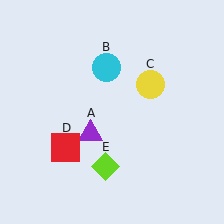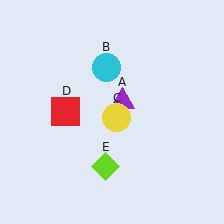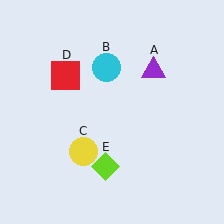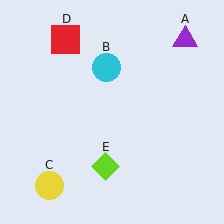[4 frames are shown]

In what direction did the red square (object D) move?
The red square (object D) moved up.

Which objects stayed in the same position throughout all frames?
Cyan circle (object B) and lime diamond (object E) remained stationary.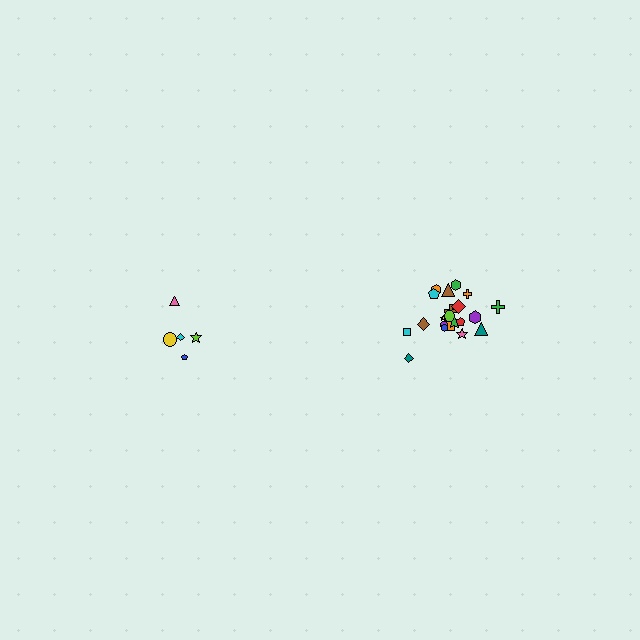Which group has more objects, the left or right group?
The right group.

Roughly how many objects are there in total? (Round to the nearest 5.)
Roughly 25 objects in total.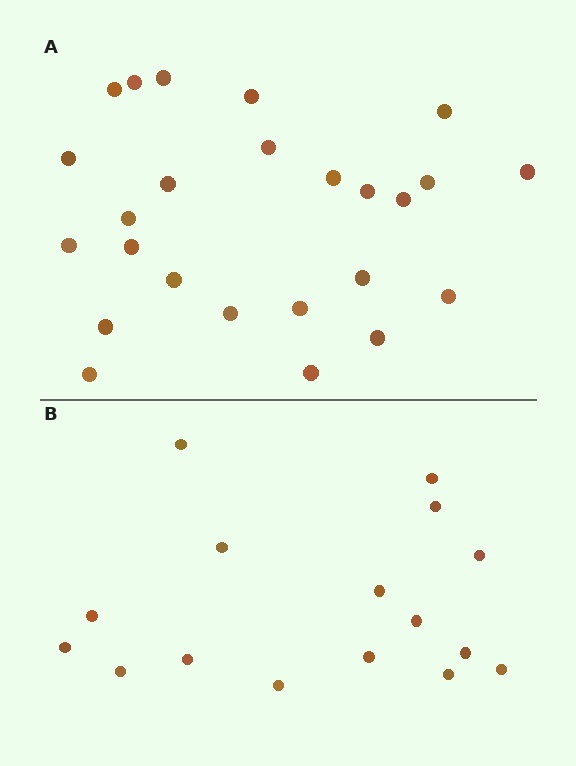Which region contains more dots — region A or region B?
Region A (the top region) has more dots.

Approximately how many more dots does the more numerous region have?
Region A has roughly 8 or so more dots than region B.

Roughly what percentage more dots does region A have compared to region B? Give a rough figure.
About 55% more.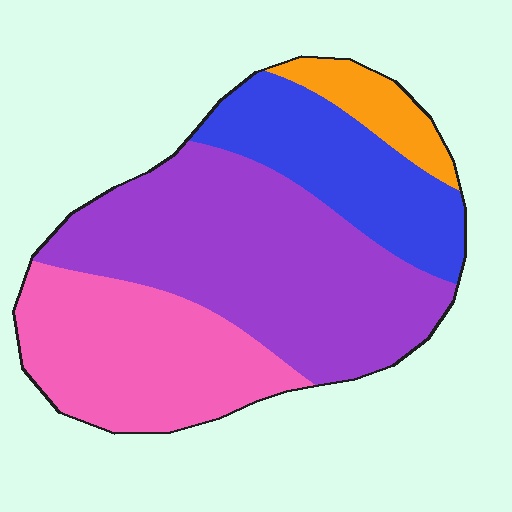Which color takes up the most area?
Purple, at roughly 45%.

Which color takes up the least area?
Orange, at roughly 5%.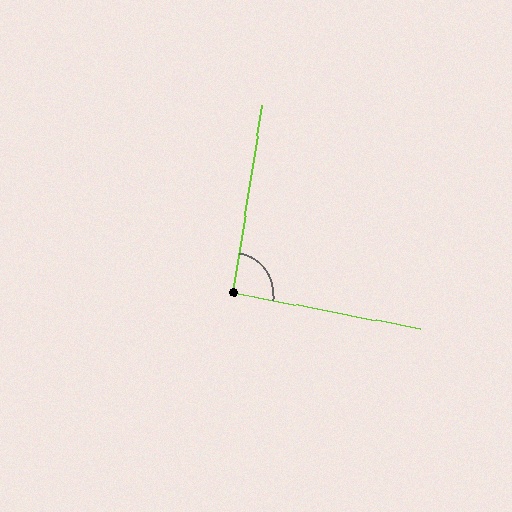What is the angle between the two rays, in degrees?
Approximately 92 degrees.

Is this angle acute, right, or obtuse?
It is approximately a right angle.